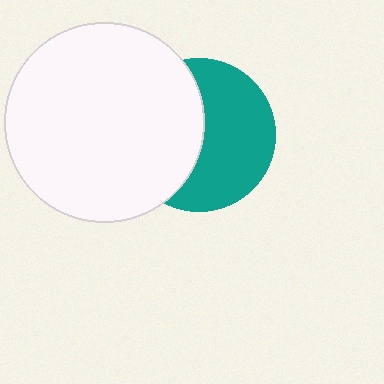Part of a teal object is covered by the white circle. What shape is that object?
It is a circle.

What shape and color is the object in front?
The object in front is a white circle.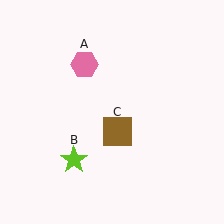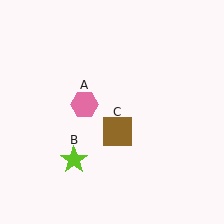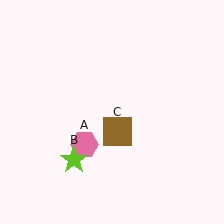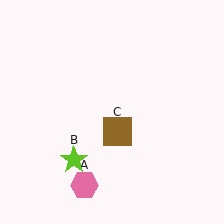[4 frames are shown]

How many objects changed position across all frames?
1 object changed position: pink hexagon (object A).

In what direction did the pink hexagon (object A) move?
The pink hexagon (object A) moved down.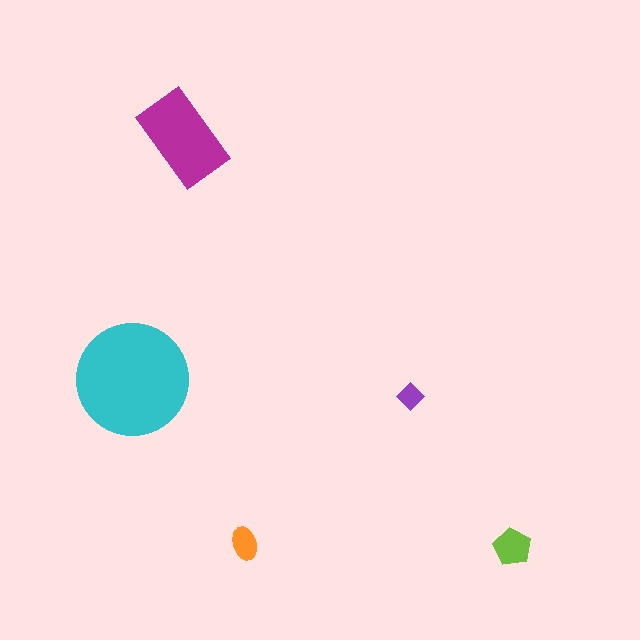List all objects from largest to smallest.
The cyan circle, the magenta rectangle, the lime pentagon, the orange ellipse, the purple diamond.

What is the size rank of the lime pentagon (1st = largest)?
3rd.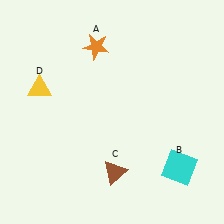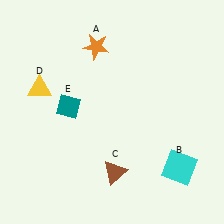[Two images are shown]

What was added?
A teal diamond (E) was added in Image 2.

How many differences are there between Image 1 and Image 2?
There is 1 difference between the two images.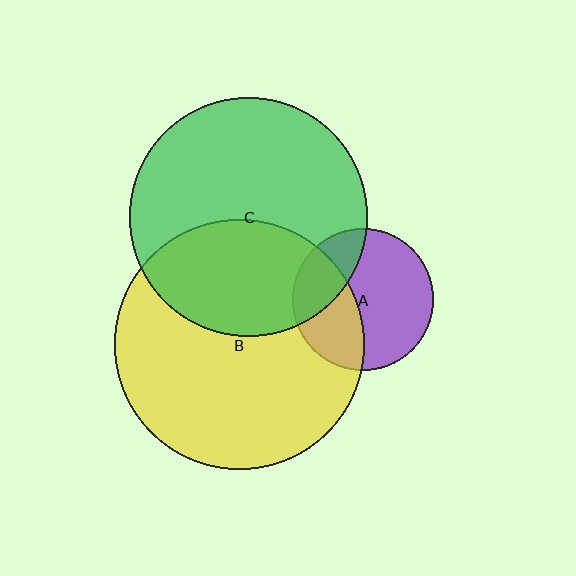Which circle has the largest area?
Circle B (yellow).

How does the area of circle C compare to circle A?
Approximately 2.9 times.